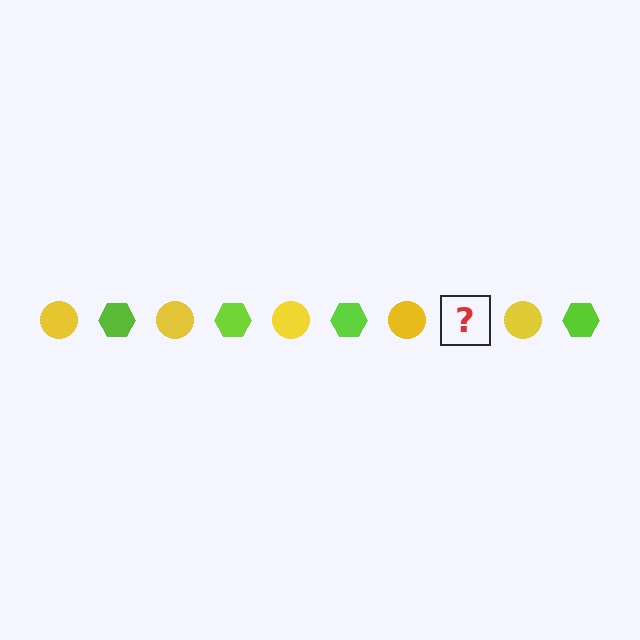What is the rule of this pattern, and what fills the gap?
The rule is that the pattern alternates between yellow circle and lime hexagon. The gap should be filled with a lime hexagon.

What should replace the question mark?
The question mark should be replaced with a lime hexagon.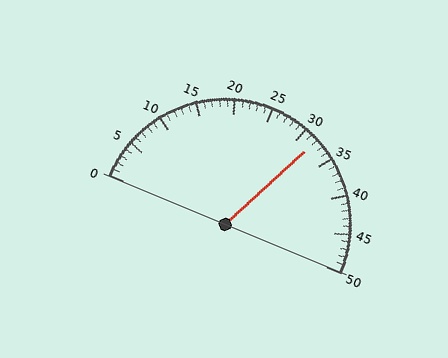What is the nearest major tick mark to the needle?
The nearest major tick mark is 30.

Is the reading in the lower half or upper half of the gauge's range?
The reading is in the upper half of the range (0 to 50).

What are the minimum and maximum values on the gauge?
The gauge ranges from 0 to 50.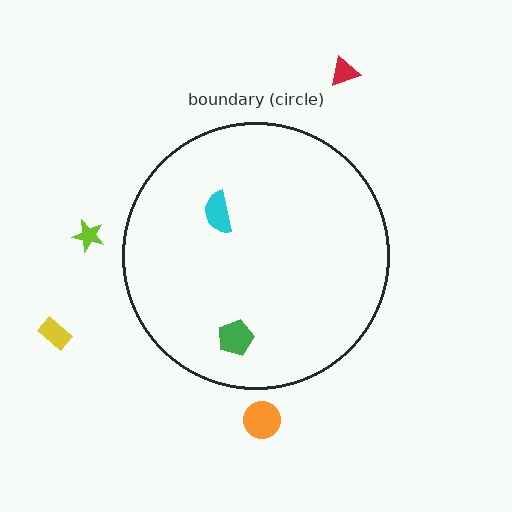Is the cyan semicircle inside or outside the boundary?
Inside.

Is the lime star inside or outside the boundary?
Outside.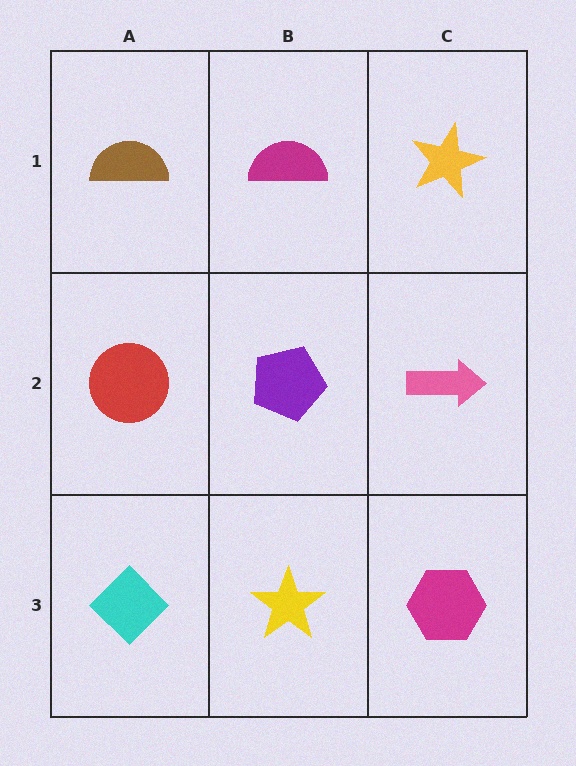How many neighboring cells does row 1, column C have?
2.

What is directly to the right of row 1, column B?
A yellow star.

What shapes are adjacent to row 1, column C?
A pink arrow (row 2, column C), a magenta semicircle (row 1, column B).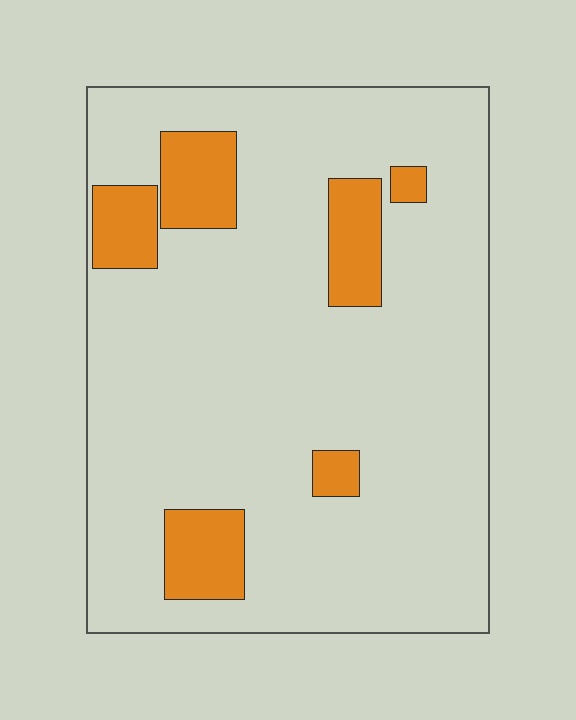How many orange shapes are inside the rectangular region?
6.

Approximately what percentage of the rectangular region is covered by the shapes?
Approximately 15%.